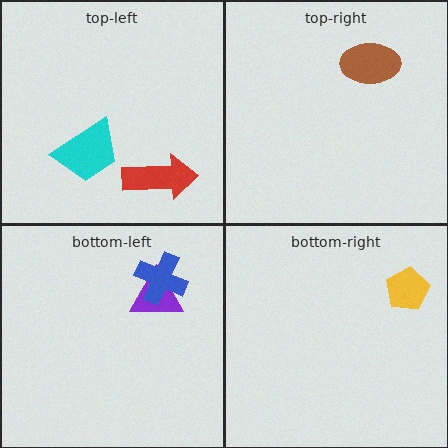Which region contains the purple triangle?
The bottom-left region.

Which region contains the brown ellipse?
The top-right region.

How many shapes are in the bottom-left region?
2.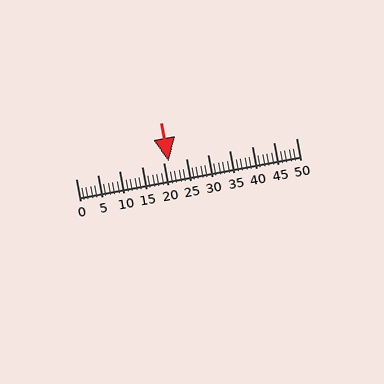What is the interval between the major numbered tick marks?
The major tick marks are spaced 5 units apart.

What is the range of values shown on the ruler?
The ruler shows values from 0 to 50.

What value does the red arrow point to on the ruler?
The red arrow points to approximately 21.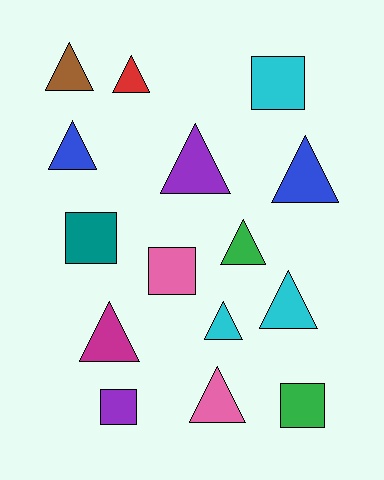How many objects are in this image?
There are 15 objects.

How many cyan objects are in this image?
There are 3 cyan objects.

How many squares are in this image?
There are 5 squares.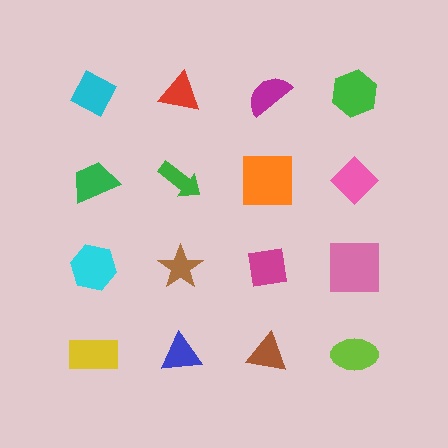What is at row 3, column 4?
A pink square.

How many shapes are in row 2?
4 shapes.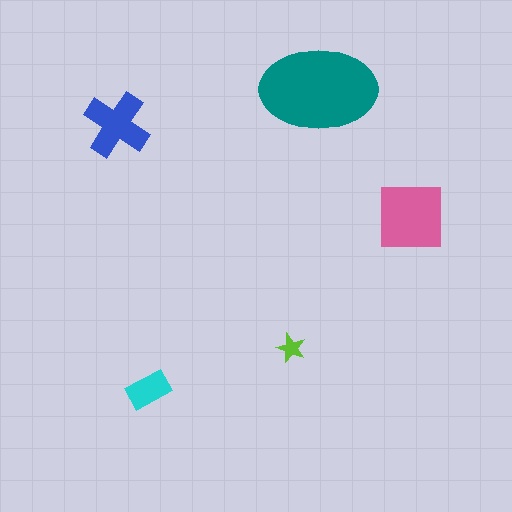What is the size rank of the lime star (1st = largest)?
5th.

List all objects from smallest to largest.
The lime star, the cyan rectangle, the blue cross, the pink square, the teal ellipse.